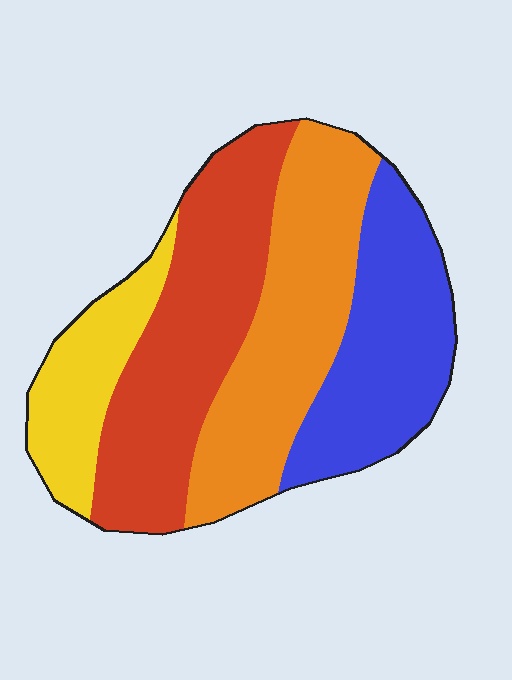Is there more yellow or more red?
Red.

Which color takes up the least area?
Yellow, at roughly 15%.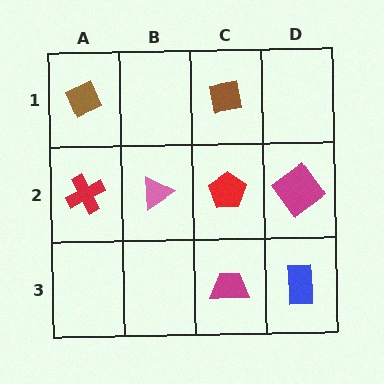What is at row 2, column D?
A magenta diamond.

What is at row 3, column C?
A magenta trapezoid.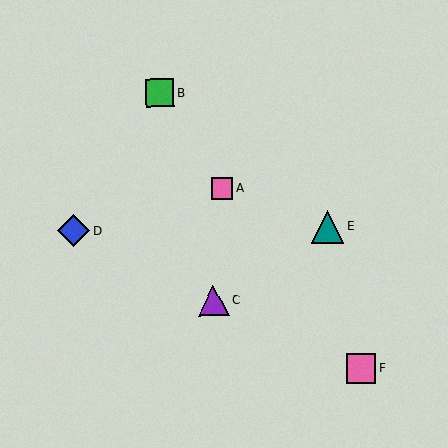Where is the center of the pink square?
The center of the pink square is at (361, 368).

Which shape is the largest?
The teal triangle (labeled E) is the largest.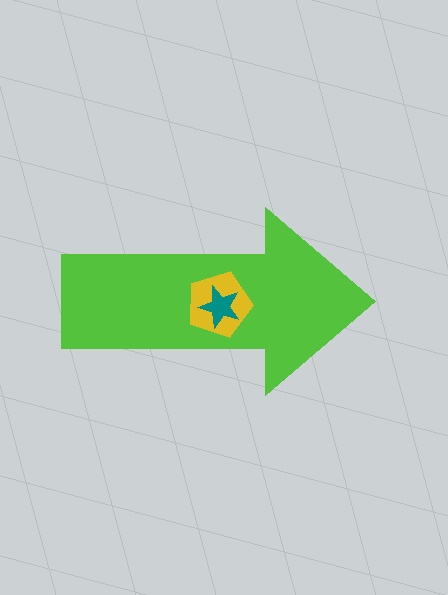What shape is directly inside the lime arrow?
The yellow pentagon.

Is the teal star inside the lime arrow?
Yes.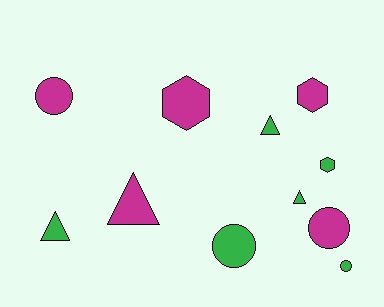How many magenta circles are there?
There are 2 magenta circles.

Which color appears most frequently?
Green, with 6 objects.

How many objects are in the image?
There are 11 objects.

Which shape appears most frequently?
Circle, with 4 objects.